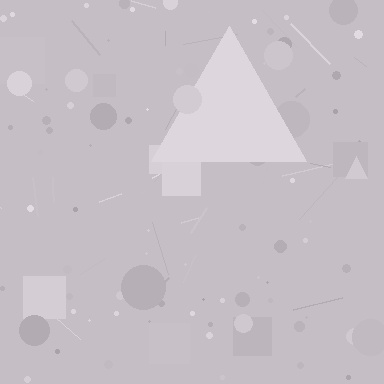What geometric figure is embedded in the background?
A triangle is embedded in the background.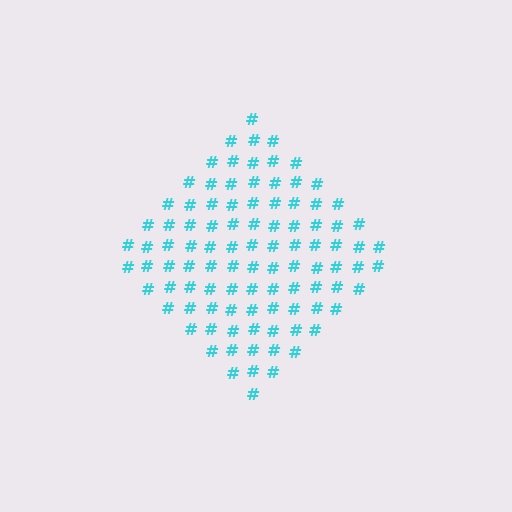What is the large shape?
The large shape is a diamond.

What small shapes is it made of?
It is made of small hash symbols.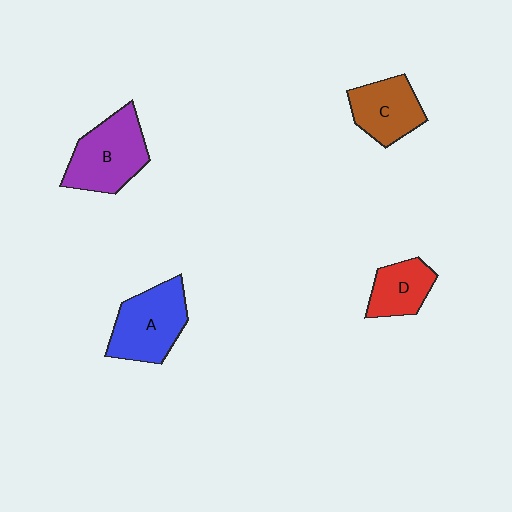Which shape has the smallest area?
Shape D (red).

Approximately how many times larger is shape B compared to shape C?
Approximately 1.3 times.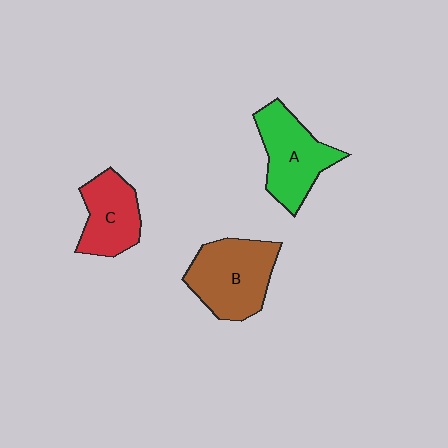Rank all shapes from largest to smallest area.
From largest to smallest: B (brown), A (green), C (red).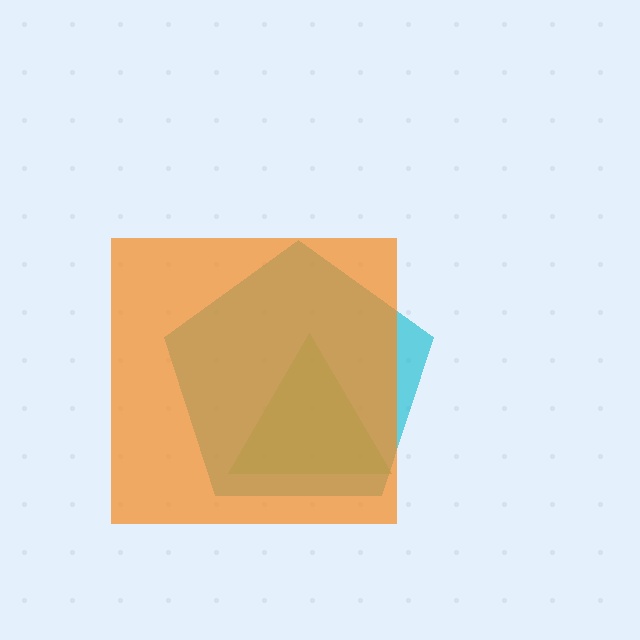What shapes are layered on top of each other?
The layered shapes are: a green triangle, a cyan pentagon, an orange square.